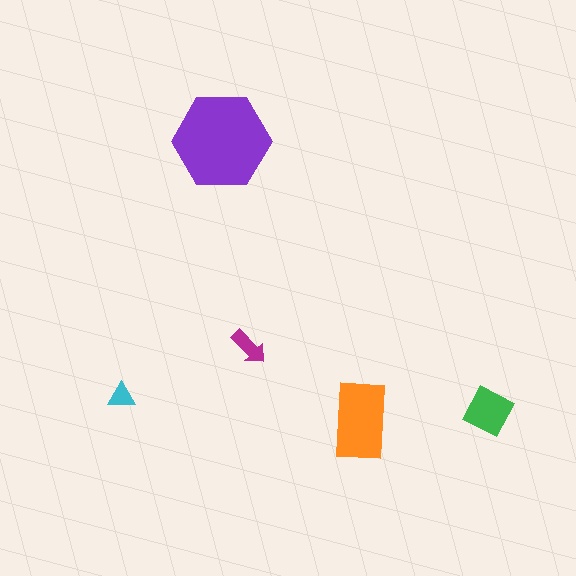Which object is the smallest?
The cyan triangle.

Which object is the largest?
The purple hexagon.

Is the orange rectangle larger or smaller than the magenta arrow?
Larger.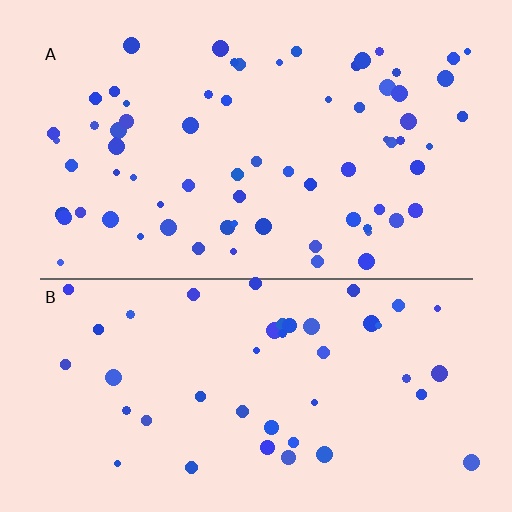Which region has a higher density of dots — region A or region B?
A (the top).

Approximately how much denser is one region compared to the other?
Approximately 1.5× — region A over region B.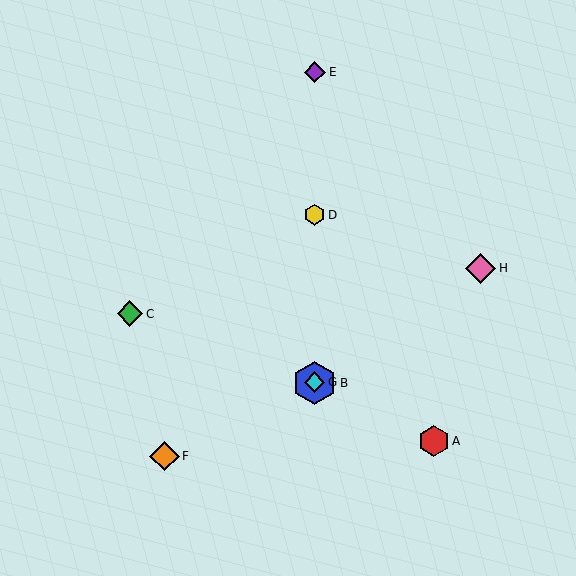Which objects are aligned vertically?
Objects B, D, E, G are aligned vertically.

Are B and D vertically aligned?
Yes, both are at x≈315.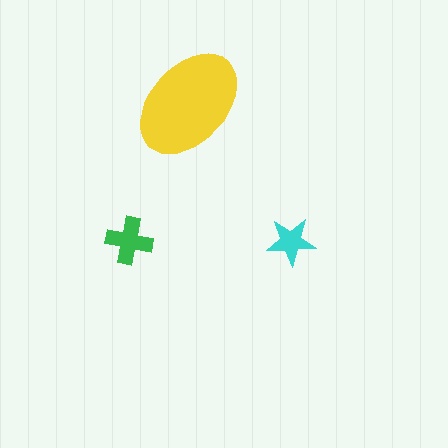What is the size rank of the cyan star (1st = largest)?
3rd.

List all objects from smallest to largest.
The cyan star, the green cross, the yellow ellipse.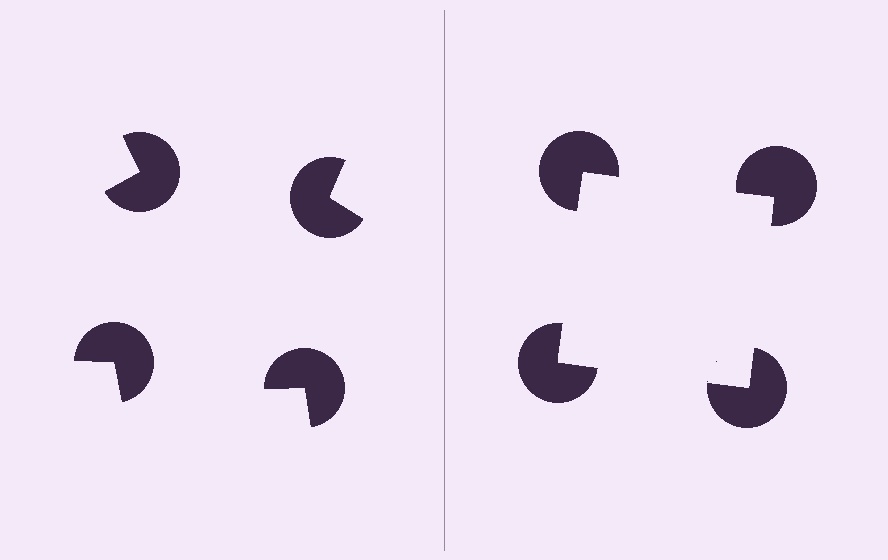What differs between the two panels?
The pac-man discs are positioned identically on both sides; only the wedge orientations differ. On the right they align to a square; on the left they are misaligned.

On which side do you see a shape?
An illusory square appears on the right side. On the left side the wedge cuts are rotated, so no coherent shape forms.